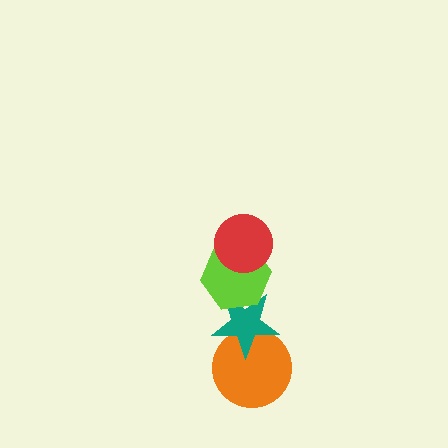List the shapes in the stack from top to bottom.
From top to bottom: the red circle, the lime hexagon, the teal star, the orange circle.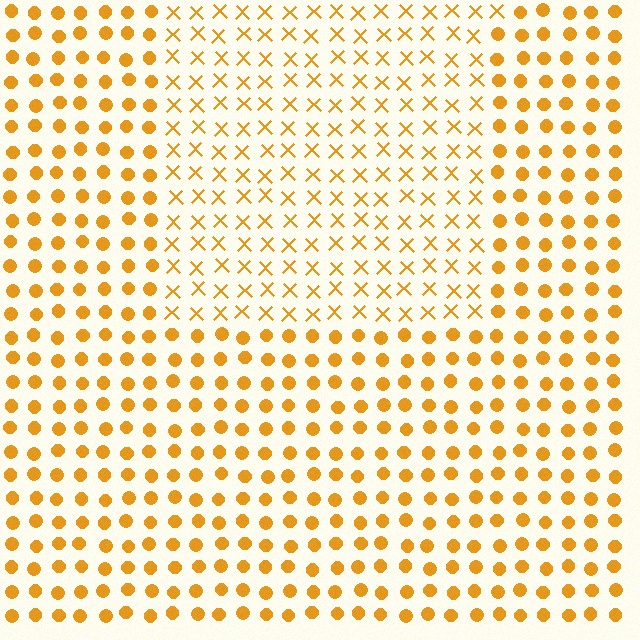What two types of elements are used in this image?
The image uses X marks inside the rectangle region and circles outside it.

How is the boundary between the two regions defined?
The boundary is defined by a change in element shape: X marks inside vs. circles outside. All elements share the same color and spacing.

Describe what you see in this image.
The image is filled with small orange elements arranged in a uniform grid. A rectangle-shaped region contains X marks, while the surrounding area contains circles. The boundary is defined purely by the change in element shape.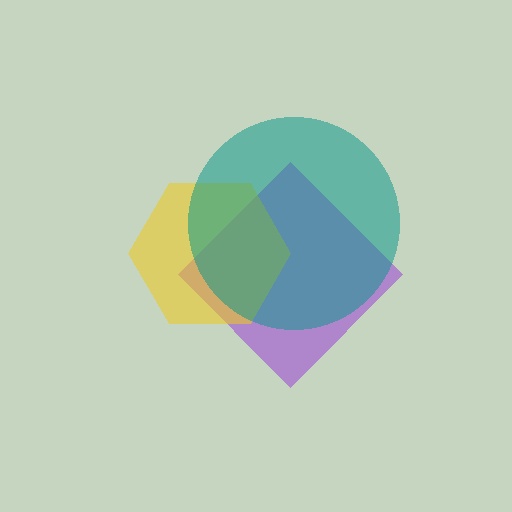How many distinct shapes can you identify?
There are 3 distinct shapes: a purple diamond, a yellow hexagon, a teal circle.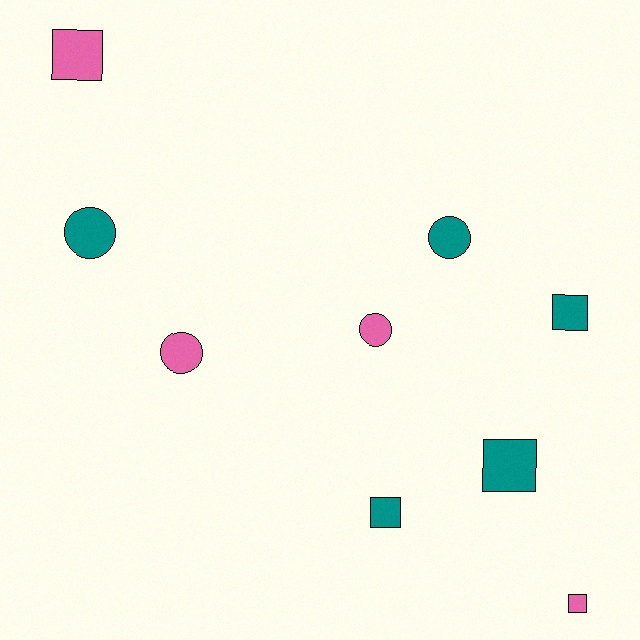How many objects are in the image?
There are 9 objects.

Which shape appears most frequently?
Square, with 5 objects.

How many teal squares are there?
There are 3 teal squares.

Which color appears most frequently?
Teal, with 5 objects.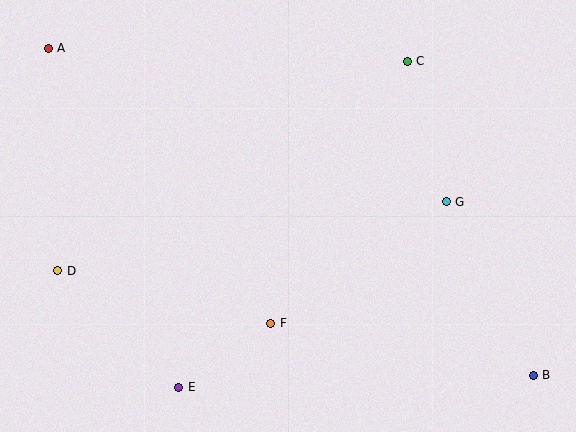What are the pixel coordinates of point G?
Point G is at (446, 202).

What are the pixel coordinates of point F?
Point F is at (271, 323).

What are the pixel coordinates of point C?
Point C is at (407, 61).